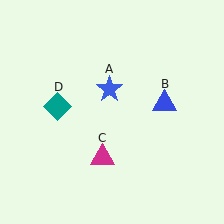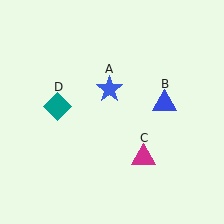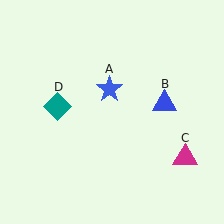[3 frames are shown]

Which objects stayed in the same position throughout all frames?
Blue star (object A) and blue triangle (object B) and teal diamond (object D) remained stationary.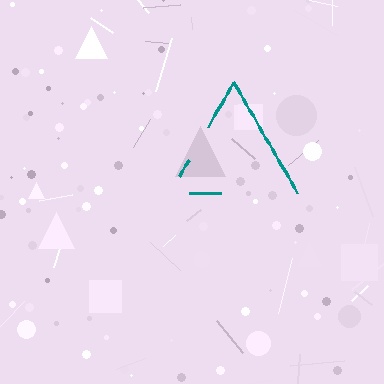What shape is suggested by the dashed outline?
The dashed outline suggests a triangle.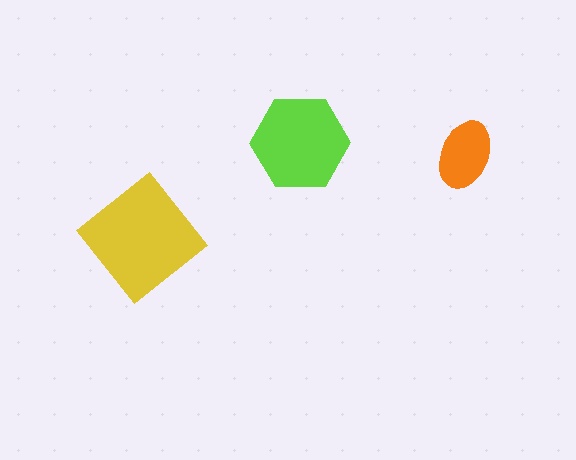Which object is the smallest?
The orange ellipse.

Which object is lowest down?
The yellow diamond is bottommost.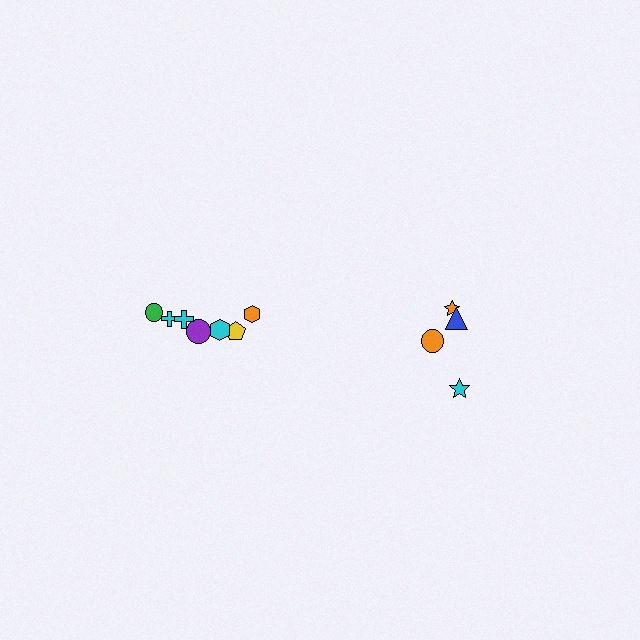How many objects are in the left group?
There are 7 objects.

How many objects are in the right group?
There are 4 objects.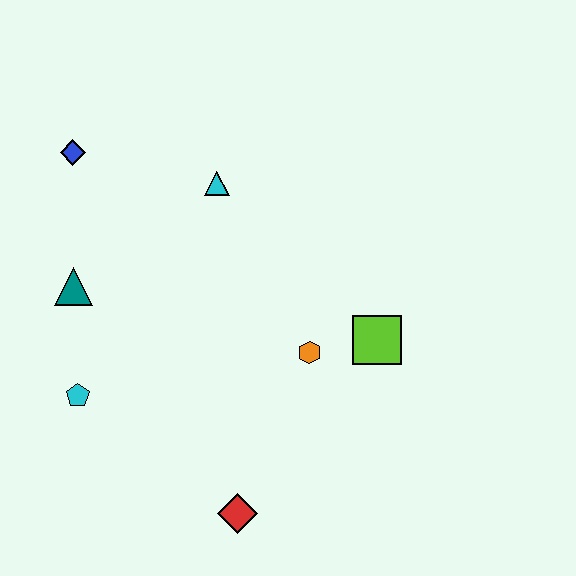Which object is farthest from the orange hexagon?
The blue diamond is farthest from the orange hexagon.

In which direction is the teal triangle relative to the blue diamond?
The teal triangle is below the blue diamond.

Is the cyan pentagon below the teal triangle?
Yes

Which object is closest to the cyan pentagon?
The teal triangle is closest to the cyan pentagon.